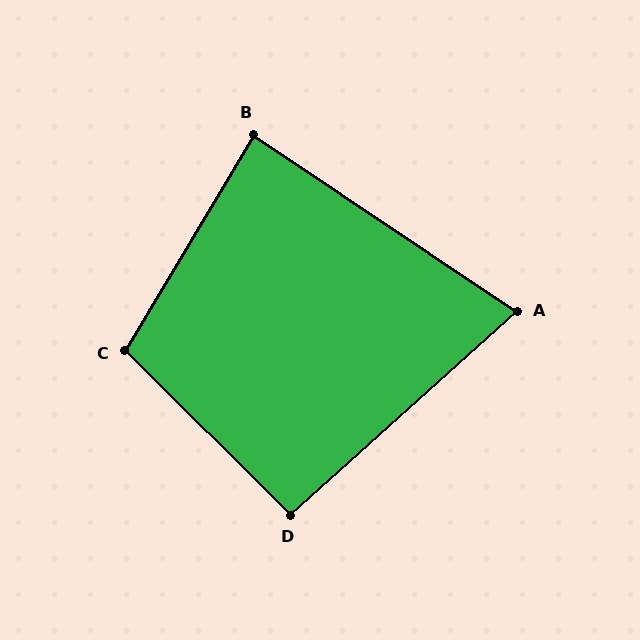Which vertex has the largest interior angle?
C, at approximately 104 degrees.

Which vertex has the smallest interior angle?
A, at approximately 76 degrees.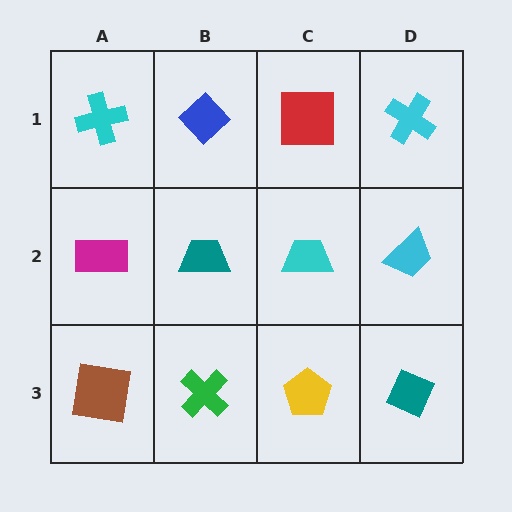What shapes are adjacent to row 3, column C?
A cyan trapezoid (row 2, column C), a green cross (row 3, column B), a teal diamond (row 3, column D).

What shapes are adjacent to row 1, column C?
A cyan trapezoid (row 2, column C), a blue diamond (row 1, column B), a cyan cross (row 1, column D).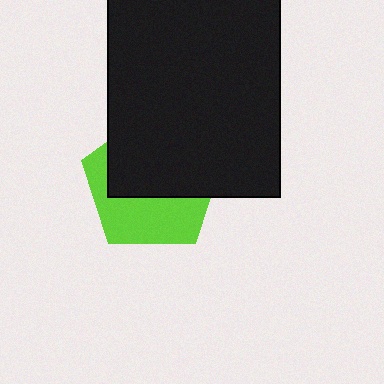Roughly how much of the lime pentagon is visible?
A small part of it is visible (roughly 44%).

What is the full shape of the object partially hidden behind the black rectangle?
The partially hidden object is a lime pentagon.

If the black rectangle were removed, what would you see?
You would see the complete lime pentagon.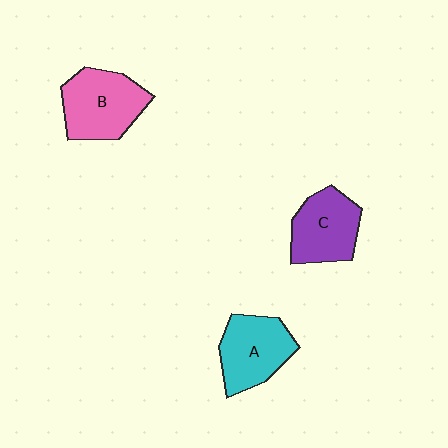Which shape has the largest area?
Shape B (pink).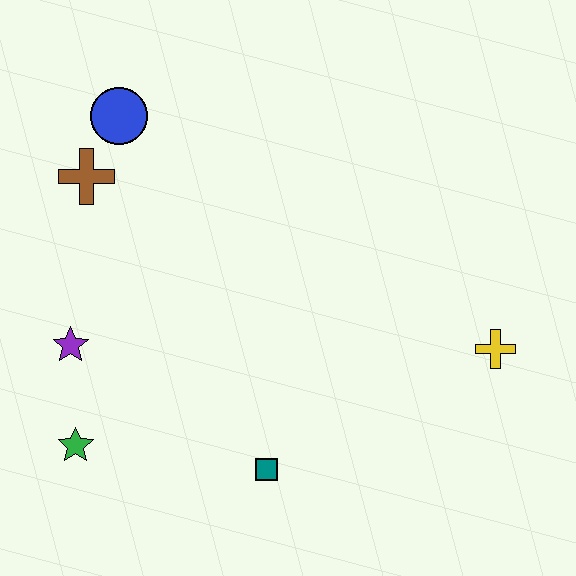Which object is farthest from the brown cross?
The yellow cross is farthest from the brown cross.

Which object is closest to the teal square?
The green star is closest to the teal square.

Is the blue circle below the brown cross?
No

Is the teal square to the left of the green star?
No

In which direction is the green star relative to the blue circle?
The green star is below the blue circle.